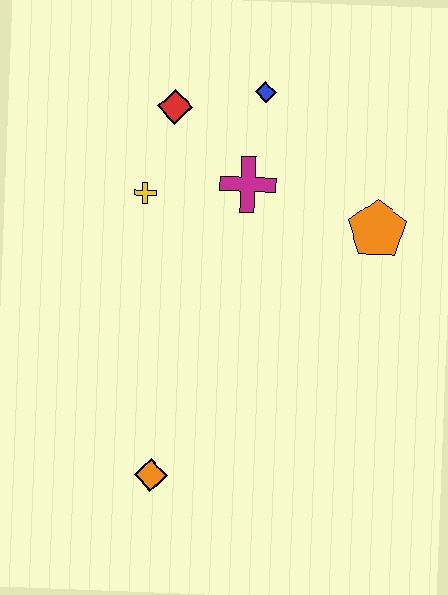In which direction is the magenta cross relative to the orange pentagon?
The magenta cross is to the left of the orange pentagon.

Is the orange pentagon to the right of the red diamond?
Yes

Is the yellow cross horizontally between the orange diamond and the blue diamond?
No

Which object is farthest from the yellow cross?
The orange diamond is farthest from the yellow cross.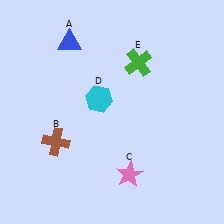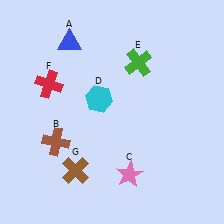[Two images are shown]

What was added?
A red cross (F), a brown cross (G) were added in Image 2.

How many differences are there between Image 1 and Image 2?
There are 2 differences between the two images.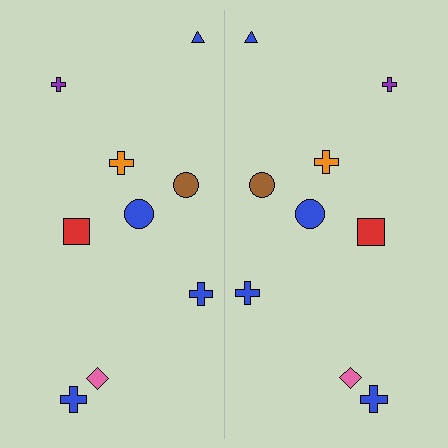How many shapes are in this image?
There are 18 shapes in this image.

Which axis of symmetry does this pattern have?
The pattern has a vertical axis of symmetry running through the center of the image.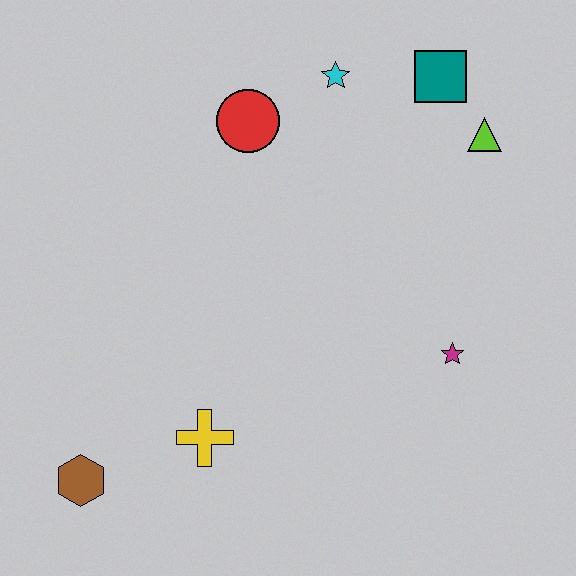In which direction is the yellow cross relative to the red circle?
The yellow cross is below the red circle.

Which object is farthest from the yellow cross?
The teal square is farthest from the yellow cross.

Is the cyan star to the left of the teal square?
Yes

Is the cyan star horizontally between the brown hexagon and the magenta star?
Yes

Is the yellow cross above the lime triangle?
No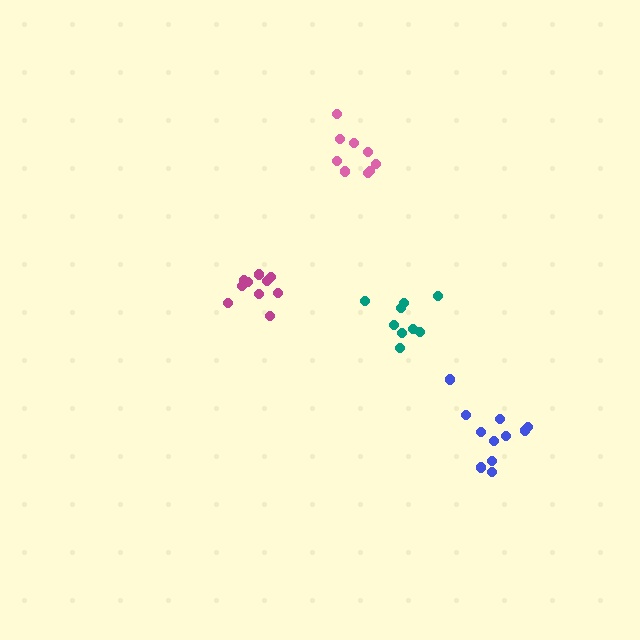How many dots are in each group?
Group 1: 10 dots, Group 2: 9 dots, Group 3: 11 dots, Group 4: 9 dots (39 total).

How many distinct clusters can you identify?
There are 4 distinct clusters.